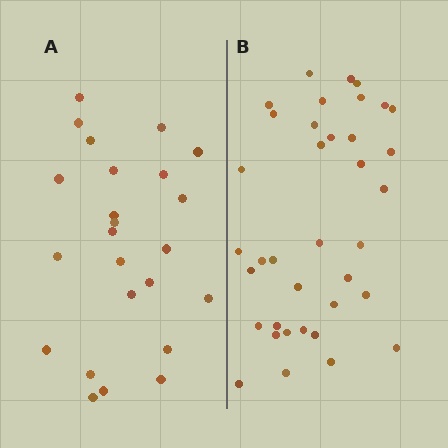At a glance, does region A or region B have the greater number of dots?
Region B (the right region) has more dots.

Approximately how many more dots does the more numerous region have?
Region B has approximately 15 more dots than region A.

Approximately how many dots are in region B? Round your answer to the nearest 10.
About 40 dots. (The exact count is 37, which rounds to 40.)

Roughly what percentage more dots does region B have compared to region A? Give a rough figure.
About 55% more.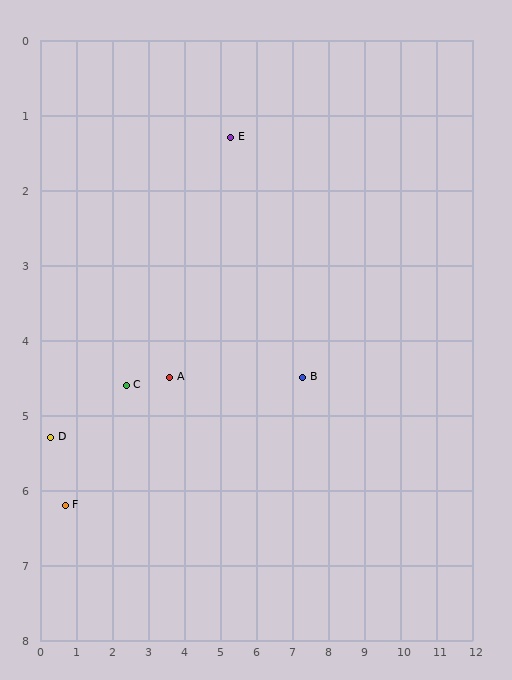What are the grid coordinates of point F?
Point F is at approximately (0.7, 6.2).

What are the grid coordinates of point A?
Point A is at approximately (3.6, 4.5).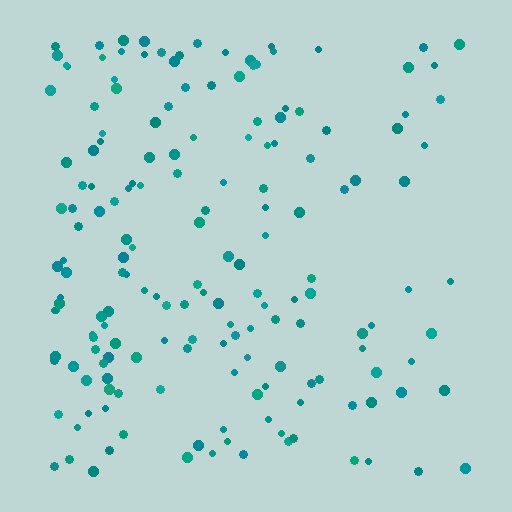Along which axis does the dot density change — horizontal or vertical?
Horizontal.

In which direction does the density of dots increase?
From right to left, with the left side densest.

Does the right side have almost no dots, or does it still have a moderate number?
Still a moderate number, just noticeably fewer than the left.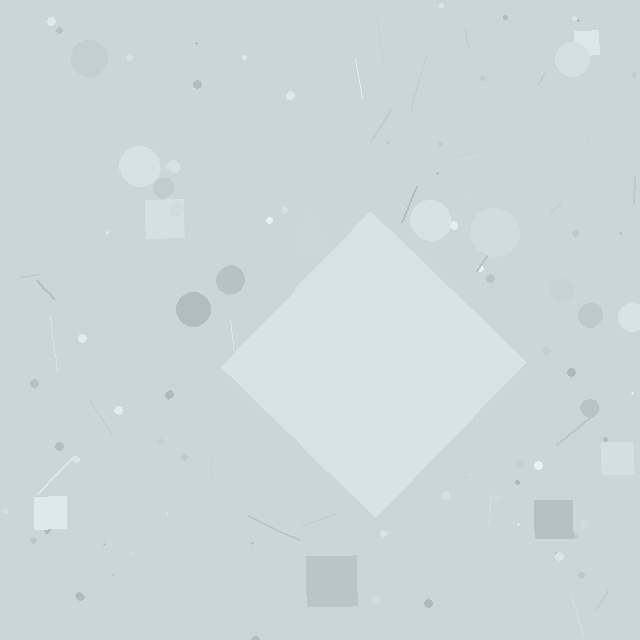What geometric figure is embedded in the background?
A diamond is embedded in the background.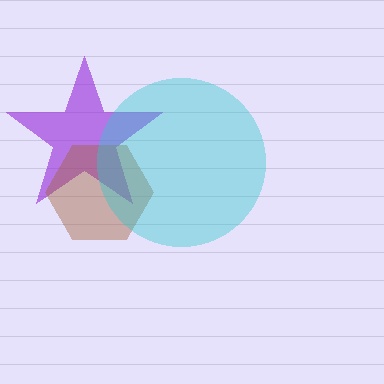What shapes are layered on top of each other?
The layered shapes are: a purple star, a brown hexagon, a cyan circle.